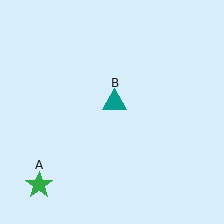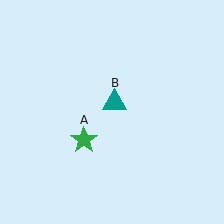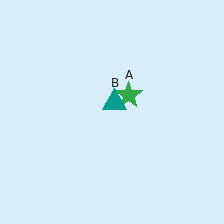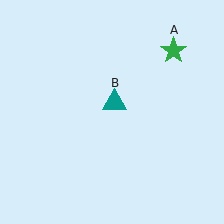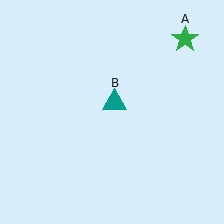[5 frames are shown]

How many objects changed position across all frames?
1 object changed position: green star (object A).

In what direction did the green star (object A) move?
The green star (object A) moved up and to the right.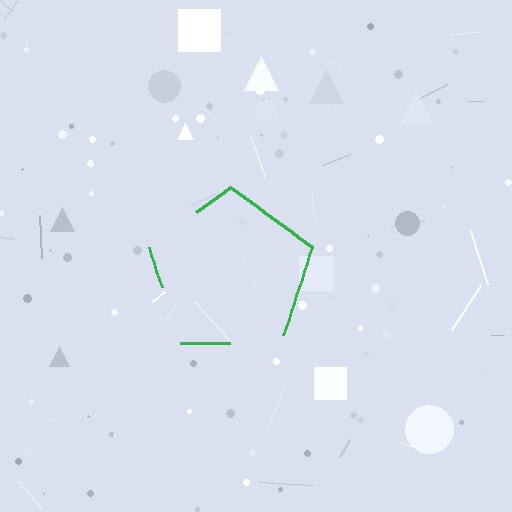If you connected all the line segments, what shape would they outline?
They would outline a pentagon.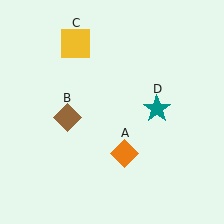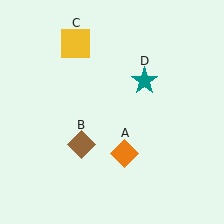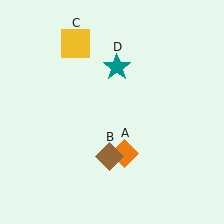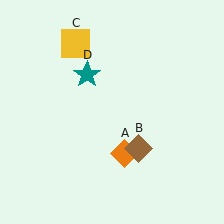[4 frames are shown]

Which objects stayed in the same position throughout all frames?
Orange diamond (object A) and yellow square (object C) remained stationary.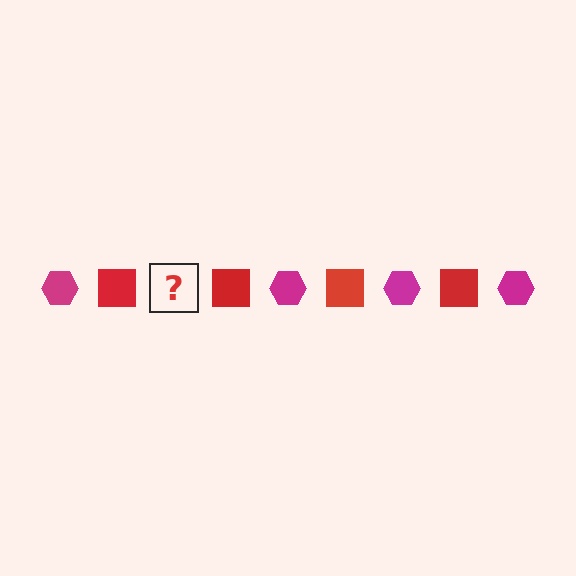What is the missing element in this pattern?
The missing element is a magenta hexagon.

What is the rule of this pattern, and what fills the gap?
The rule is that the pattern alternates between magenta hexagon and red square. The gap should be filled with a magenta hexagon.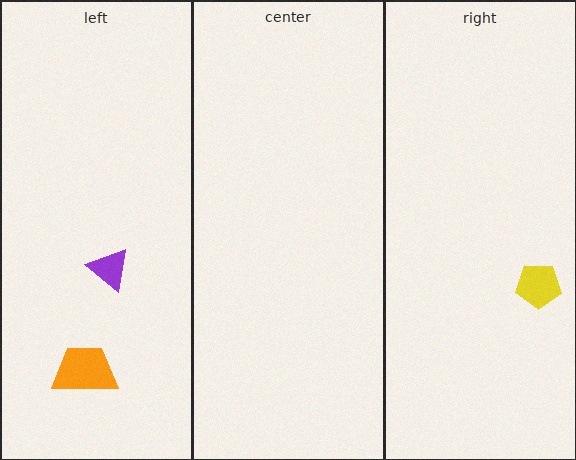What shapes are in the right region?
The yellow pentagon.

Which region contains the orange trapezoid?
The left region.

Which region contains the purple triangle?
The left region.